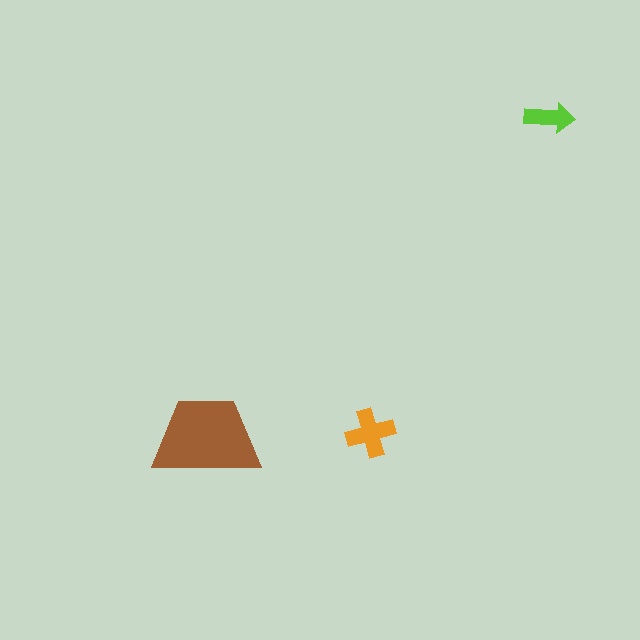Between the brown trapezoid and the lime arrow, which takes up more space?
The brown trapezoid.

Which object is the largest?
The brown trapezoid.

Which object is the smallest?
The lime arrow.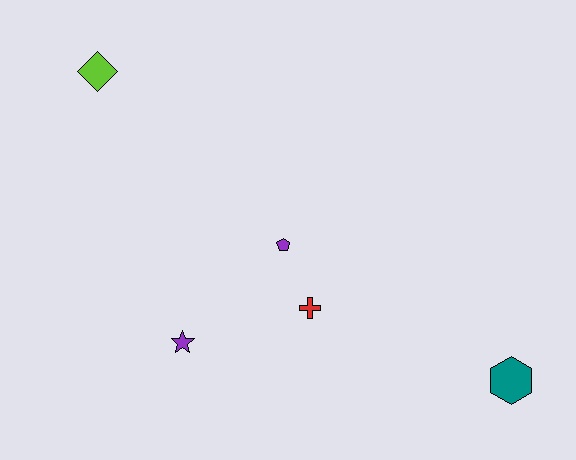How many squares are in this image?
There are no squares.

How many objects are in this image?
There are 5 objects.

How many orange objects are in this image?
There are no orange objects.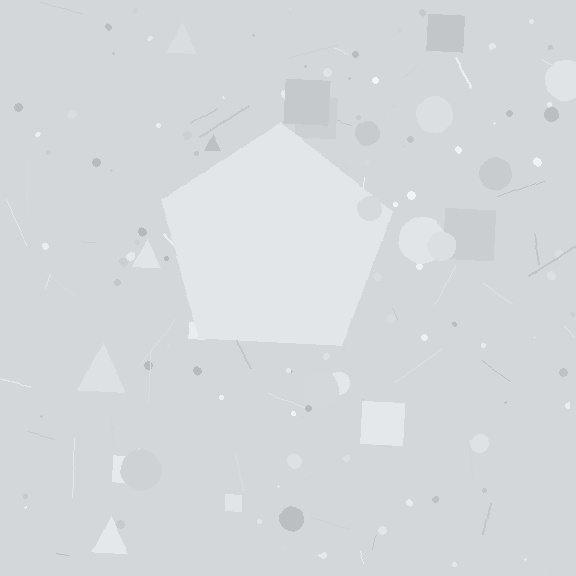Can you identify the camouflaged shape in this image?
The camouflaged shape is a pentagon.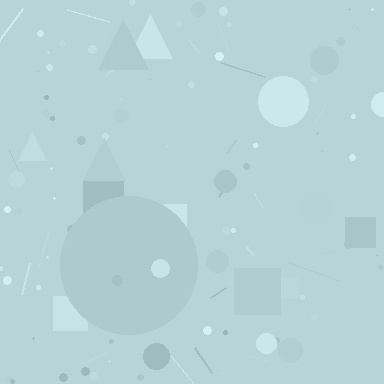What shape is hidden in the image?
A circle is hidden in the image.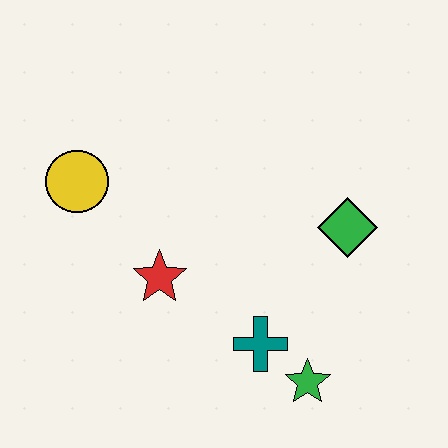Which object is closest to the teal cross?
The green star is closest to the teal cross.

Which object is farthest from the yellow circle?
The green star is farthest from the yellow circle.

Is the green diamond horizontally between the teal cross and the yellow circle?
No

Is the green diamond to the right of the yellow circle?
Yes